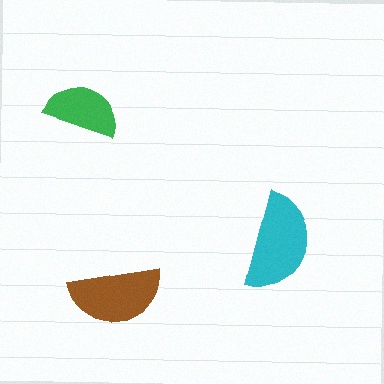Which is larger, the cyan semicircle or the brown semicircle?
The cyan one.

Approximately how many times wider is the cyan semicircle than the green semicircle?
About 1.5 times wider.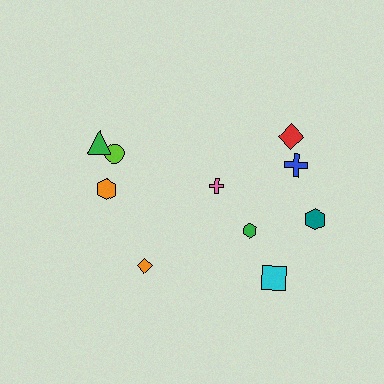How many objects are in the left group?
There are 4 objects.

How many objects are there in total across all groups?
There are 10 objects.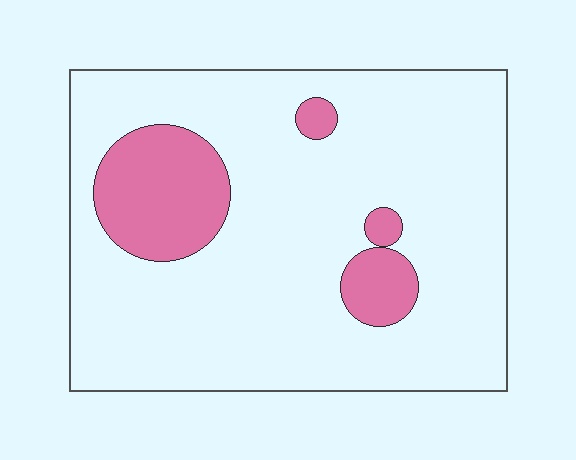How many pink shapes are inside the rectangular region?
4.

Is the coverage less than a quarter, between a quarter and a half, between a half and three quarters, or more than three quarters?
Less than a quarter.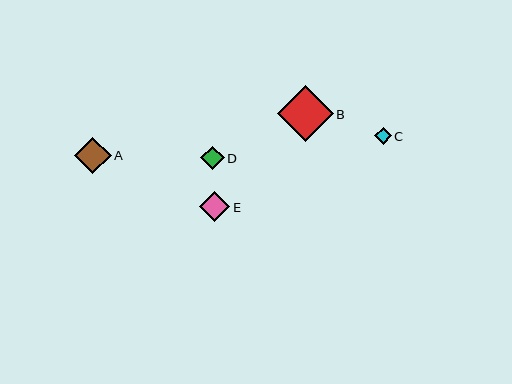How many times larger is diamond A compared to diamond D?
Diamond A is approximately 1.5 times the size of diamond D.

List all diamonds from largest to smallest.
From largest to smallest: B, A, E, D, C.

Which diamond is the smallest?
Diamond C is the smallest with a size of approximately 17 pixels.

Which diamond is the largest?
Diamond B is the largest with a size of approximately 56 pixels.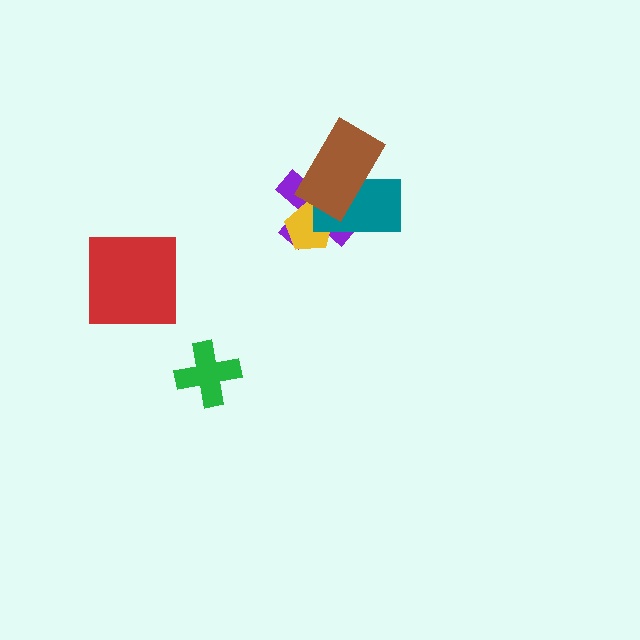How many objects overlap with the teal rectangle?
3 objects overlap with the teal rectangle.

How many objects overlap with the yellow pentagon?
2 objects overlap with the yellow pentagon.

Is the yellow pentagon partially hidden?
Yes, it is partially covered by another shape.